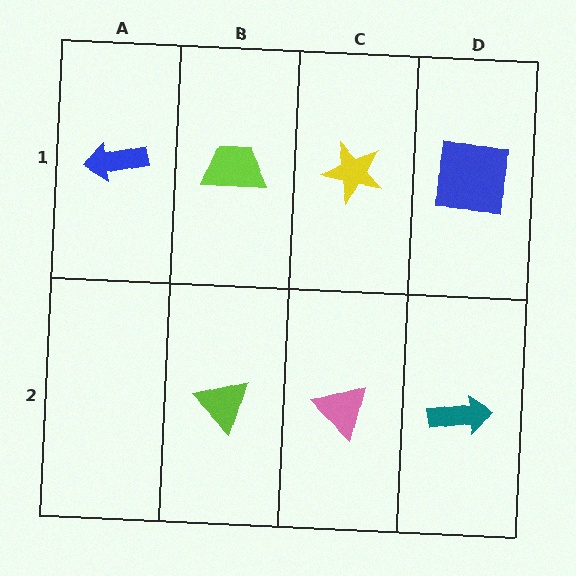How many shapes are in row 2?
3 shapes.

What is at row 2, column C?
A pink triangle.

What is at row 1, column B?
A lime trapezoid.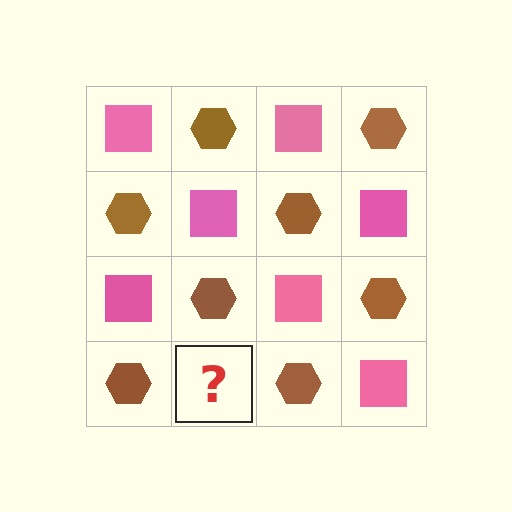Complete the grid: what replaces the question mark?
The question mark should be replaced with a pink square.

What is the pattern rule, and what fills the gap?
The rule is that it alternates pink square and brown hexagon in a checkerboard pattern. The gap should be filled with a pink square.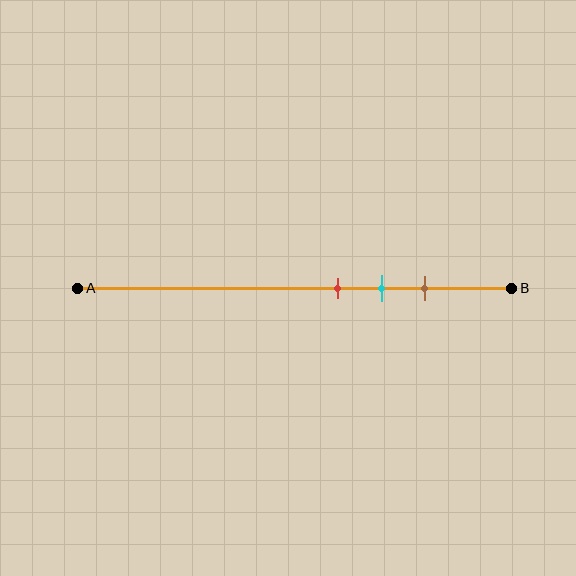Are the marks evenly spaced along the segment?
Yes, the marks are approximately evenly spaced.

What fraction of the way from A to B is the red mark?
The red mark is approximately 60% (0.6) of the way from A to B.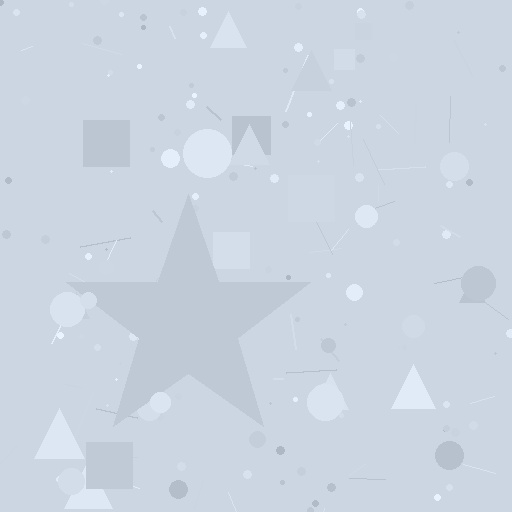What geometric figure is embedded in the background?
A star is embedded in the background.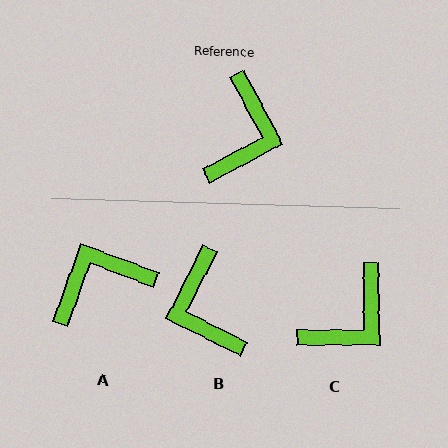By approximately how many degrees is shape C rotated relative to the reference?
Approximately 28 degrees clockwise.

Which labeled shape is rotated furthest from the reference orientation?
B, about 145 degrees away.